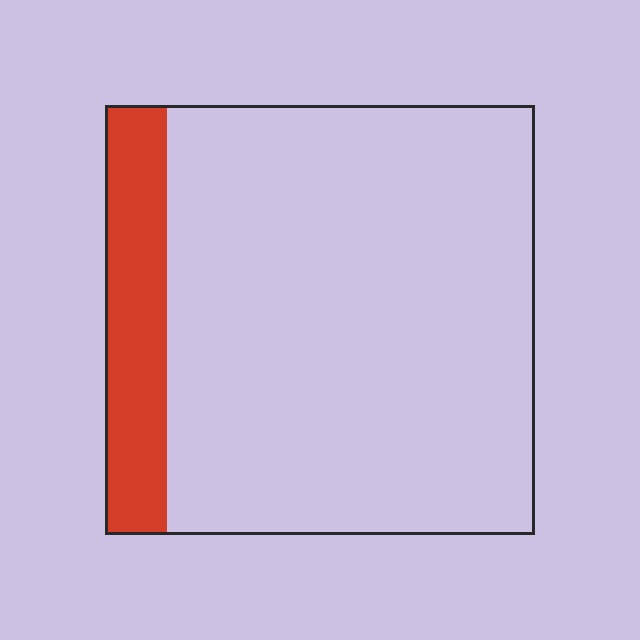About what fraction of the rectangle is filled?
About one eighth (1/8).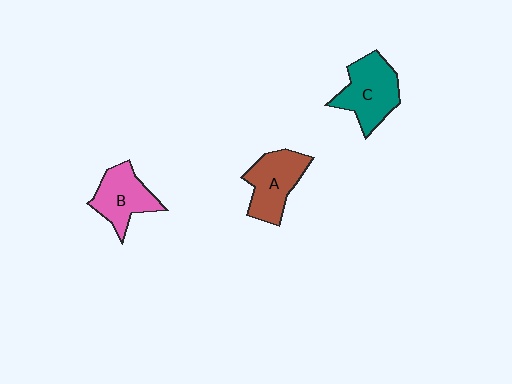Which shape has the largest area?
Shape C (teal).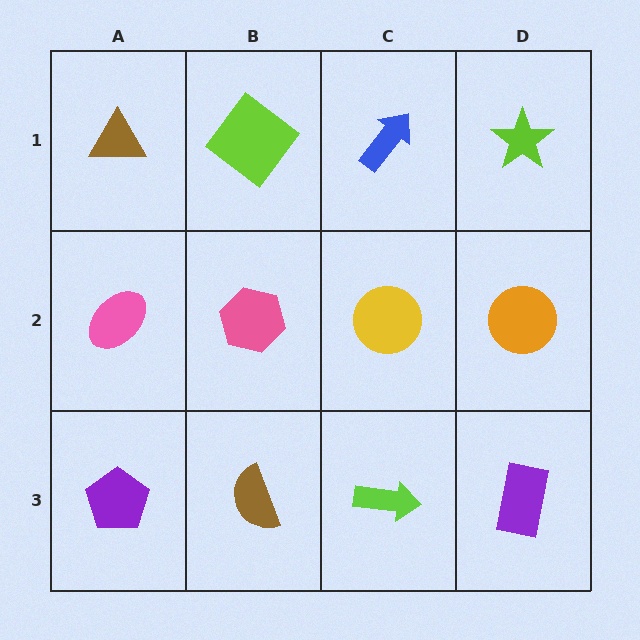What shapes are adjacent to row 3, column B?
A pink hexagon (row 2, column B), a purple pentagon (row 3, column A), a lime arrow (row 3, column C).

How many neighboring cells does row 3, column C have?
3.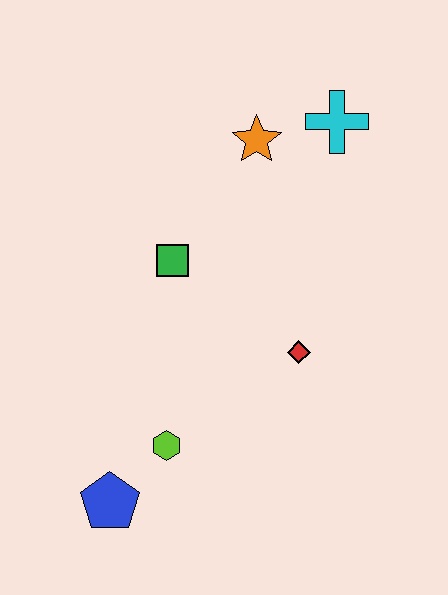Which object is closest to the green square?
The orange star is closest to the green square.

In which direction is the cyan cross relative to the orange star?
The cyan cross is to the right of the orange star.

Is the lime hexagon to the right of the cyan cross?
No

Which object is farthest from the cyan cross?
The blue pentagon is farthest from the cyan cross.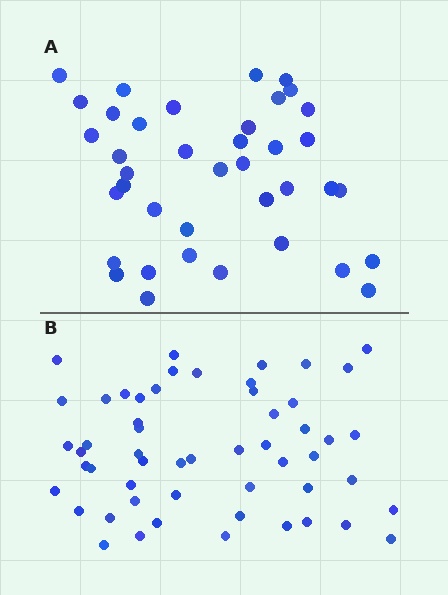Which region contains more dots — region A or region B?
Region B (the bottom region) has more dots.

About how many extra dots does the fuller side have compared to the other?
Region B has approximately 15 more dots than region A.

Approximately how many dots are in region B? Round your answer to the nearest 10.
About 50 dots. (The exact count is 54, which rounds to 50.)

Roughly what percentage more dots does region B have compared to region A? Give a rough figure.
About 40% more.